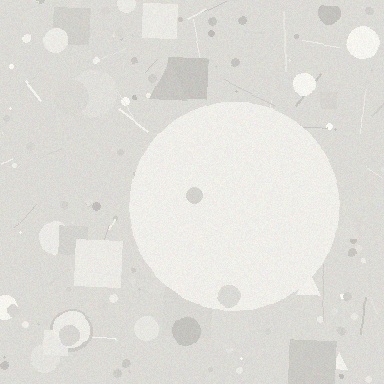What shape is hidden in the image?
A circle is hidden in the image.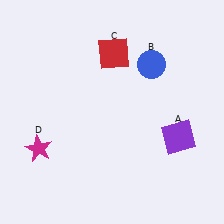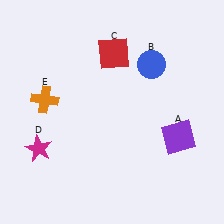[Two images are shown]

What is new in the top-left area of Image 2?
An orange cross (E) was added in the top-left area of Image 2.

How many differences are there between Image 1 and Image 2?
There is 1 difference between the two images.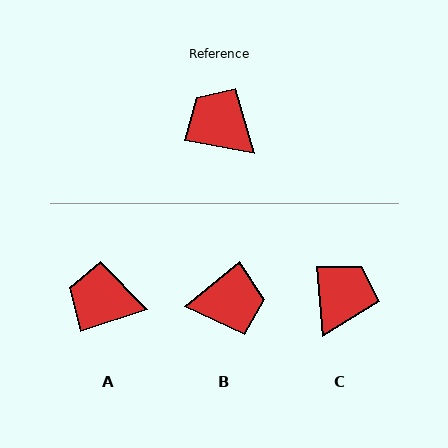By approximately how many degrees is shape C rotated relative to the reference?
Approximately 75 degrees clockwise.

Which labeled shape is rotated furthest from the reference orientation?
B, about 131 degrees away.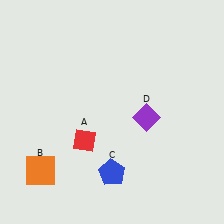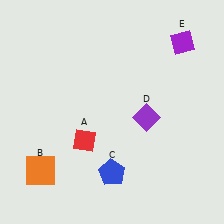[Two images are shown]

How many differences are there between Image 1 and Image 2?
There is 1 difference between the two images.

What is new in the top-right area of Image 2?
A purple diamond (E) was added in the top-right area of Image 2.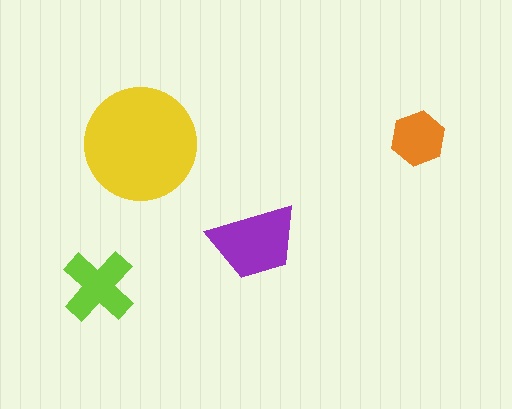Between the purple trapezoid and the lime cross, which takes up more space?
The purple trapezoid.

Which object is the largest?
The yellow circle.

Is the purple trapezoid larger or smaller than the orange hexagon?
Larger.